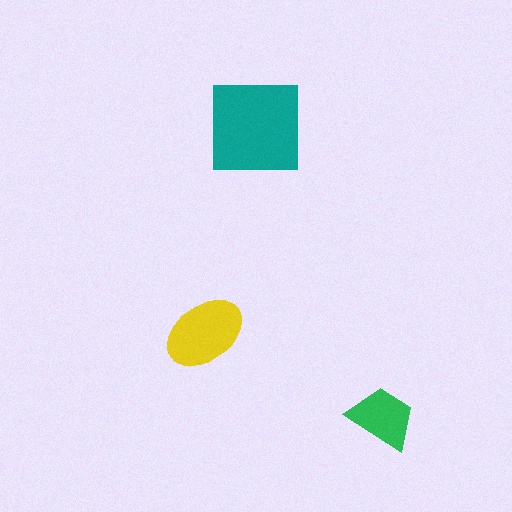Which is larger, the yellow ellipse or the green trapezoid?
The yellow ellipse.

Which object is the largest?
The teal square.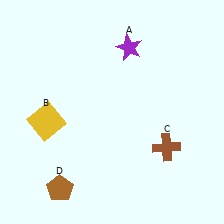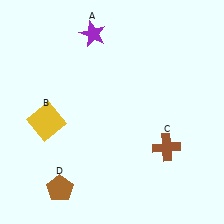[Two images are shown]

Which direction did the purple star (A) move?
The purple star (A) moved left.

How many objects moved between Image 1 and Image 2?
1 object moved between the two images.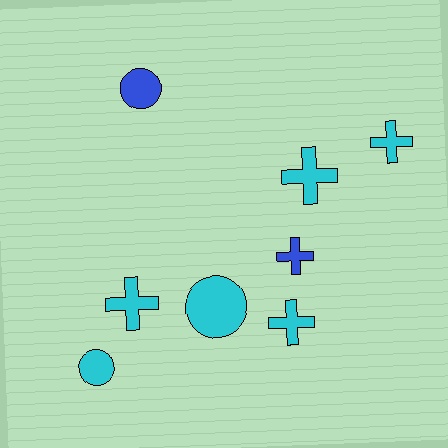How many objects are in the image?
There are 8 objects.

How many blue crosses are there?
There is 1 blue cross.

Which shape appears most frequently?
Cross, with 5 objects.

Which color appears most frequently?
Cyan, with 6 objects.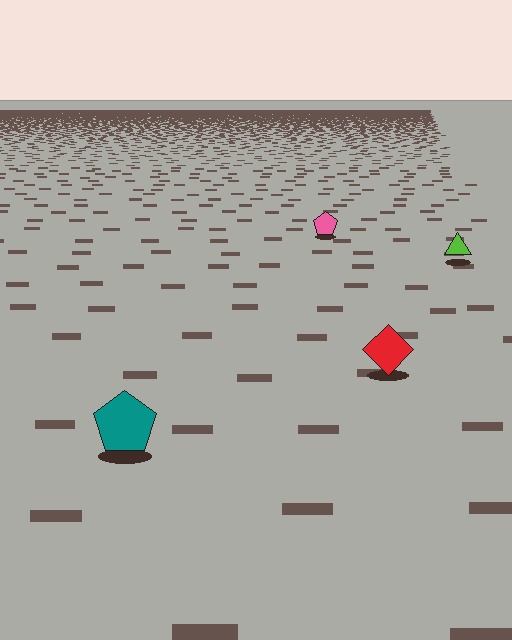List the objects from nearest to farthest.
From nearest to farthest: the teal pentagon, the red diamond, the lime triangle, the pink pentagon.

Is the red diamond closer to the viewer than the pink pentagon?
Yes. The red diamond is closer — you can tell from the texture gradient: the ground texture is coarser near it.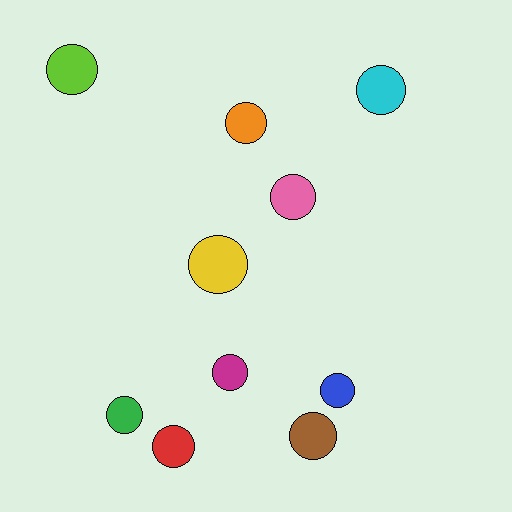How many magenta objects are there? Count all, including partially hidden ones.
There is 1 magenta object.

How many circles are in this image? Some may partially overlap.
There are 10 circles.